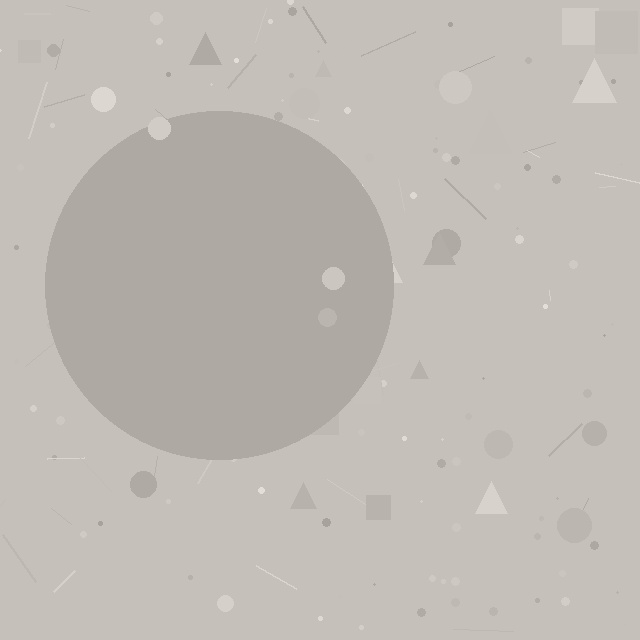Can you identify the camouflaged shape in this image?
The camouflaged shape is a circle.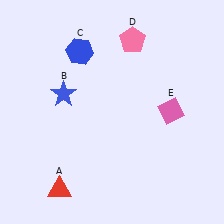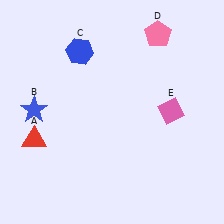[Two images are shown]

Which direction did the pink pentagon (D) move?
The pink pentagon (D) moved right.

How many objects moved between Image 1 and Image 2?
3 objects moved between the two images.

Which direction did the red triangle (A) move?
The red triangle (A) moved up.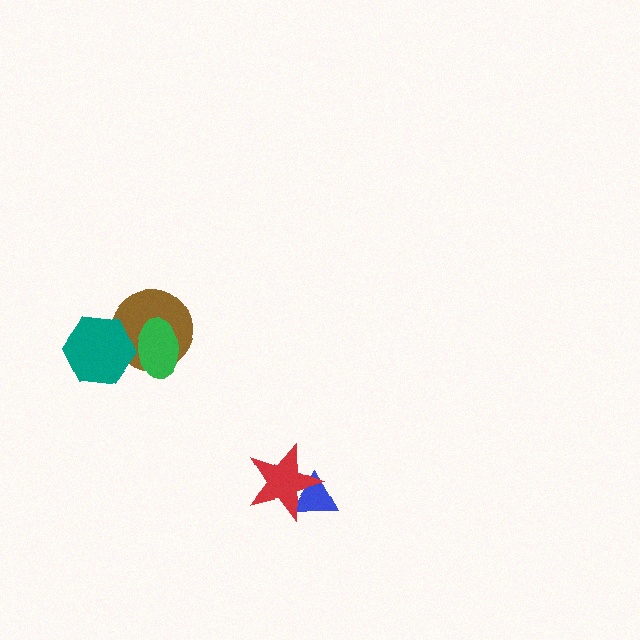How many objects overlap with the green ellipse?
2 objects overlap with the green ellipse.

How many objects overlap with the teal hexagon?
2 objects overlap with the teal hexagon.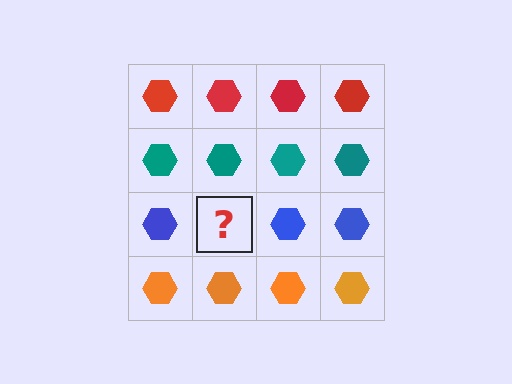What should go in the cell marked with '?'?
The missing cell should contain a blue hexagon.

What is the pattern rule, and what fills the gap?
The rule is that each row has a consistent color. The gap should be filled with a blue hexagon.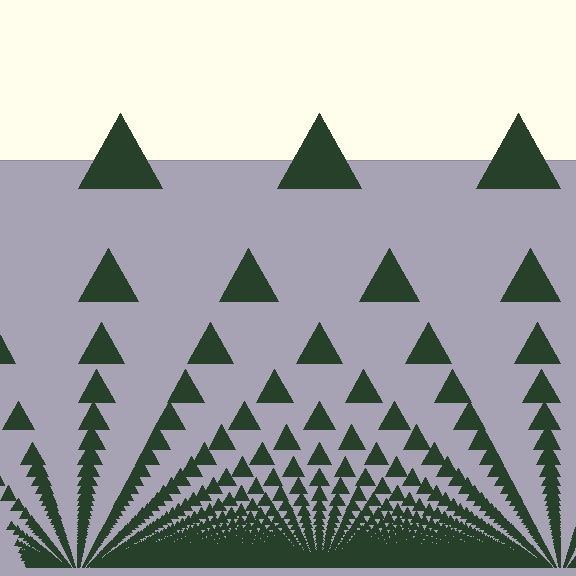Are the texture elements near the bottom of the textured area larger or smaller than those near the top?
Smaller. The gradient is inverted — elements near the bottom are smaller and denser.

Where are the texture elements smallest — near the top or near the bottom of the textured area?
Near the bottom.